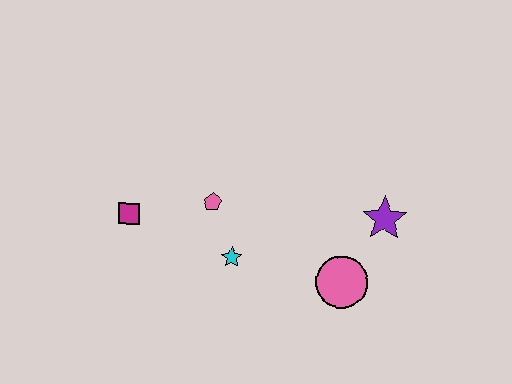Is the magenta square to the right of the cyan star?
No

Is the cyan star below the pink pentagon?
Yes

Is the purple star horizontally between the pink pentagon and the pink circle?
No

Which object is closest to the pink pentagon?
The cyan star is closest to the pink pentagon.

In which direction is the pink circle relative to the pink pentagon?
The pink circle is to the right of the pink pentagon.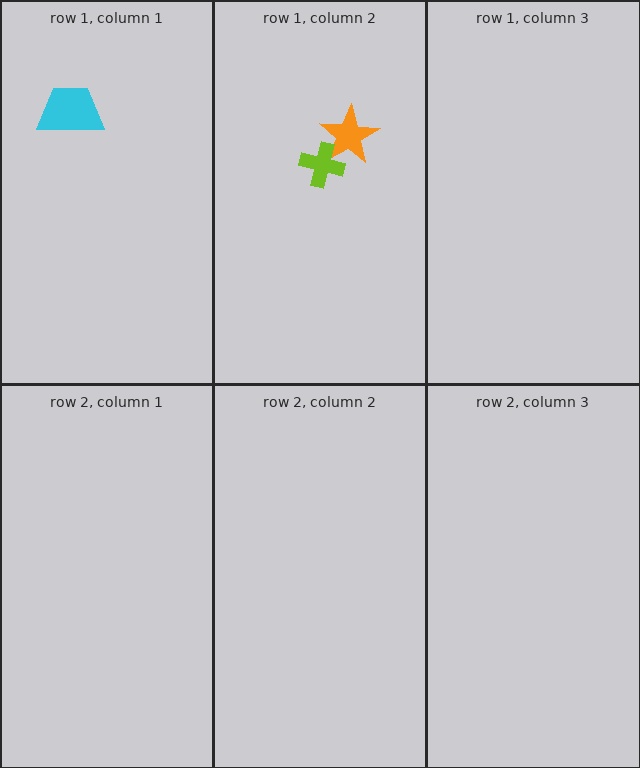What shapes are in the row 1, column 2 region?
The orange star, the lime cross.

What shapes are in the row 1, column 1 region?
The cyan trapezoid.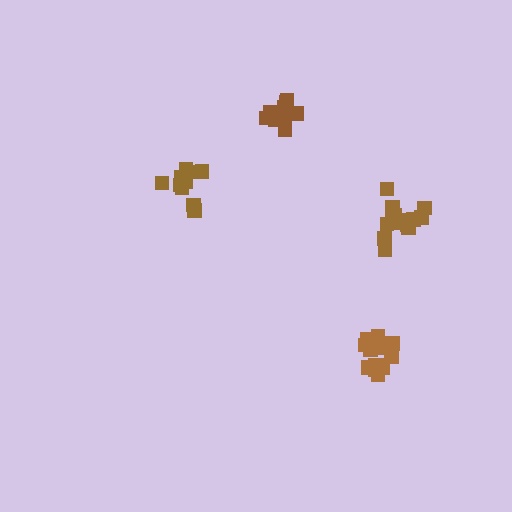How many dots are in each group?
Group 1: 12 dots, Group 2: 11 dots, Group 3: 14 dots, Group 4: 16 dots (53 total).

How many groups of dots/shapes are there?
There are 4 groups.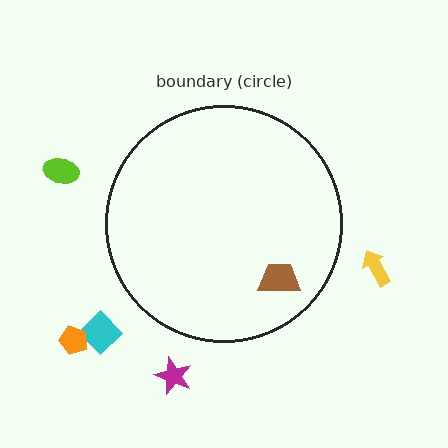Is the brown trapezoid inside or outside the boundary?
Inside.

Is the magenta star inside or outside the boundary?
Outside.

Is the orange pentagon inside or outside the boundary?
Outside.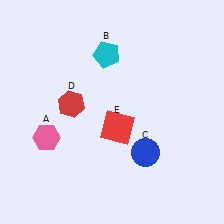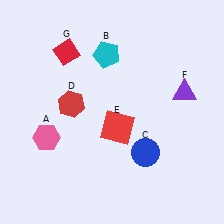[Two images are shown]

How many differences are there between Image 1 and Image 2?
There are 2 differences between the two images.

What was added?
A purple triangle (F), a red diamond (G) were added in Image 2.